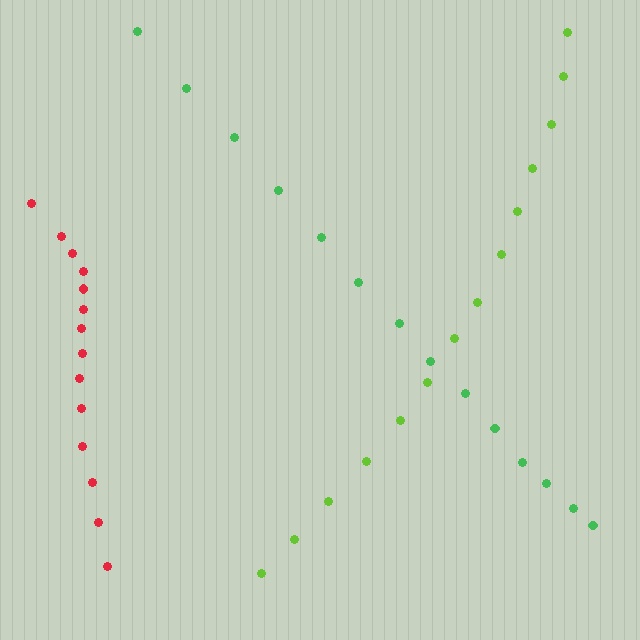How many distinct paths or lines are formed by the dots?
There are 3 distinct paths.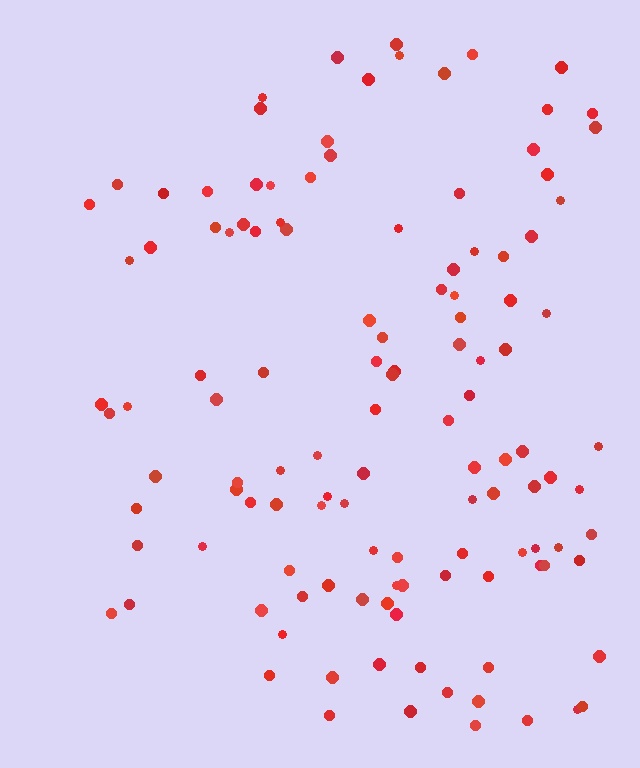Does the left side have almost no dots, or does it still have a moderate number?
Still a moderate number, just noticeably fewer than the right.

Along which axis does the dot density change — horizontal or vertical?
Horizontal.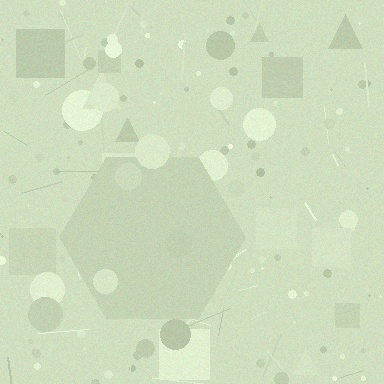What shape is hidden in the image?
A hexagon is hidden in the image.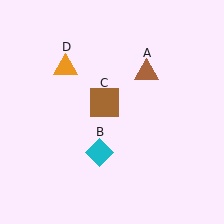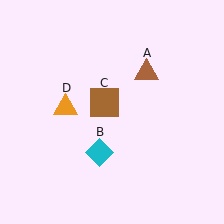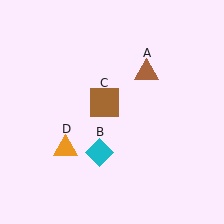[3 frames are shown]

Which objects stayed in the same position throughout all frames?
Brown triangle (object A) and cyan diamond (object B) and brown square (object C) remained stationary.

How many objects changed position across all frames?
1 object changed position: orange triangle (object D).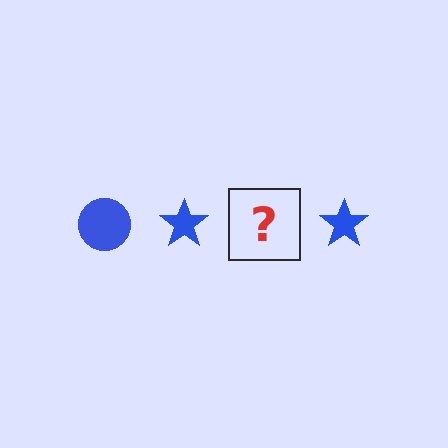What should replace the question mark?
The question mark should be replaced with a blue circle.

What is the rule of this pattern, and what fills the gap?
The rule is that the pattern cycles through circle, star shapes in blue. The gap should be filled with a blue circle.